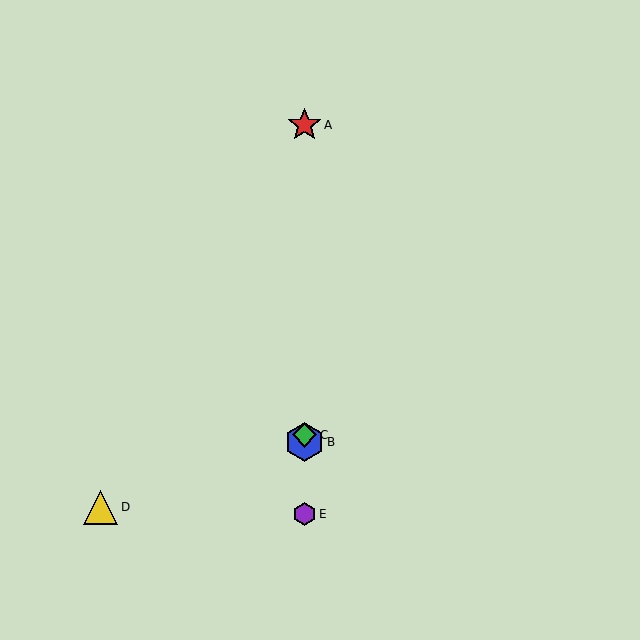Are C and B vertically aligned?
Yes, both are at x≈304.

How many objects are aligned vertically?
4 objects (A, B, C, E) are aligned vertically.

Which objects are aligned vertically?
Objects A, B, C, E are aligned vertically.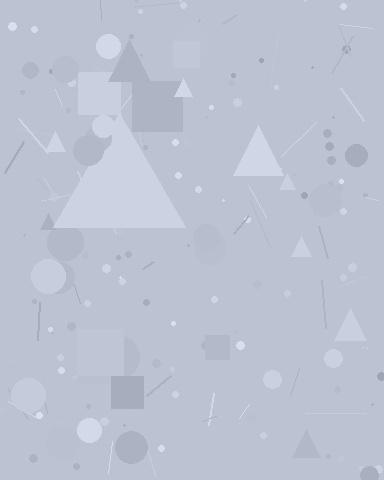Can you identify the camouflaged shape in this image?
The camouflaged shape is a triangle.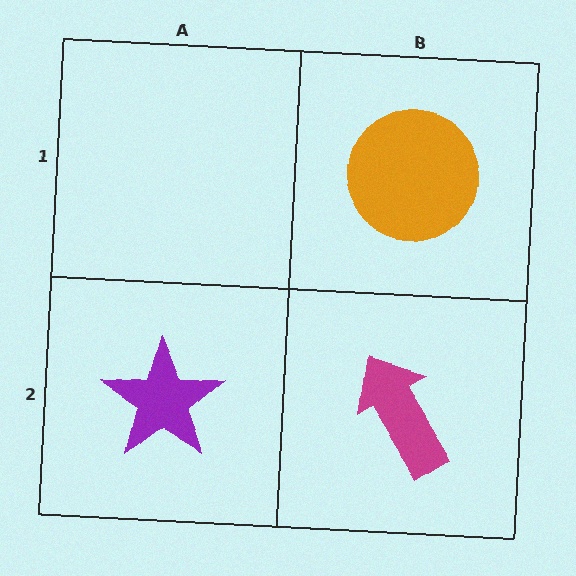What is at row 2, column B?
A magenta arrow.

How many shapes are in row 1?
1 shape.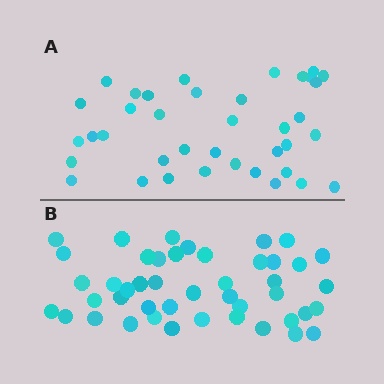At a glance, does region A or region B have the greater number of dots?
Region B (the bottom region) has more dots.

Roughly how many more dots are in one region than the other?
Region B has roughly 8 or so more dots than region A.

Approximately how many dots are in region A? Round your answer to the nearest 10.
About 40 dots. (The exact count is 38, which rounds to 40.)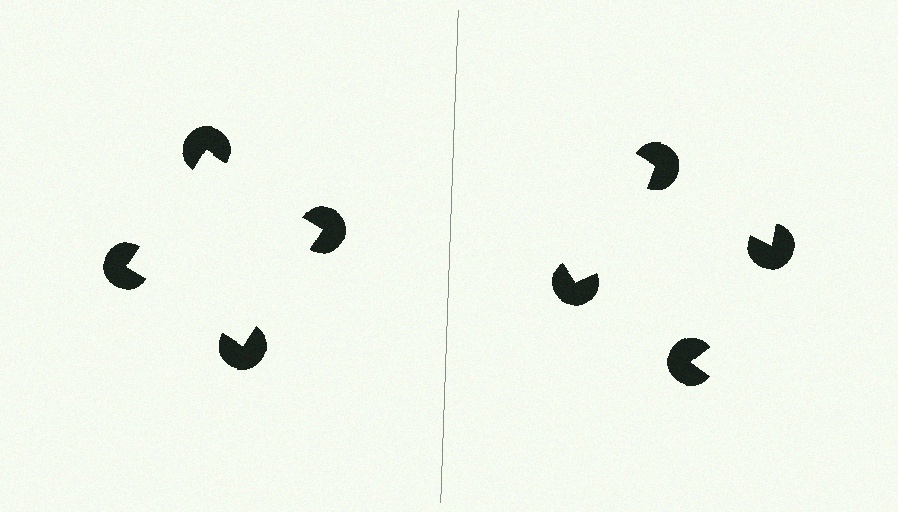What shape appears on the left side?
An illusory square.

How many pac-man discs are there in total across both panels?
8 — 4 on each side.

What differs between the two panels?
The pac-man discs are positioned identically on both sides; only the wedge orientations differ. On the left they align to a square; on the right they are misaligned.